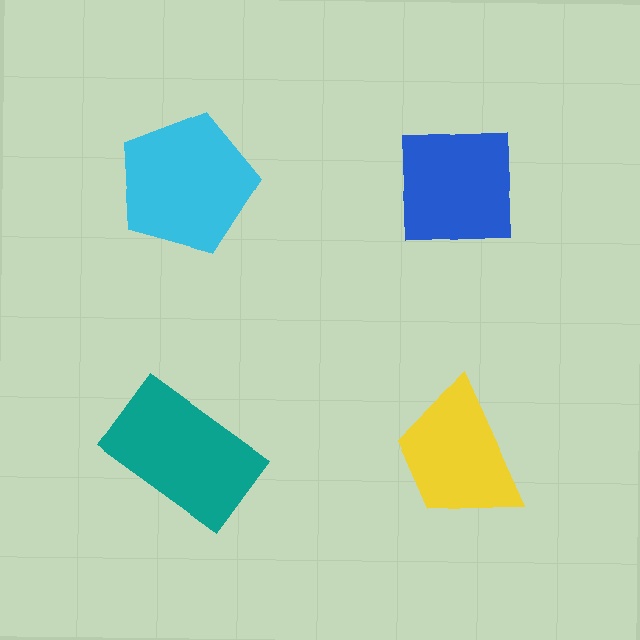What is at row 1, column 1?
A cyan pentagon.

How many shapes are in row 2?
2 shapes.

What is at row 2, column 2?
A yellow trapezoid.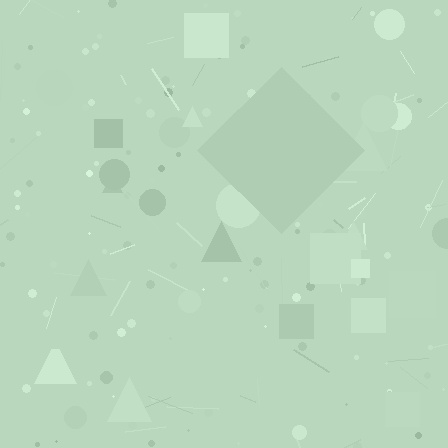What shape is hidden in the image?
A diamond is hidden in the image.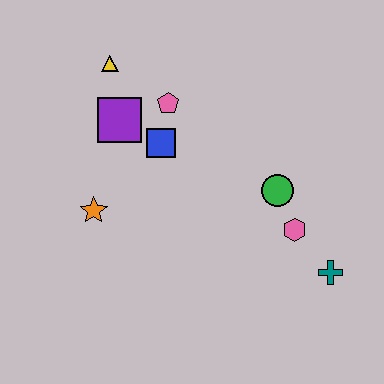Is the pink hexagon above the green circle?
No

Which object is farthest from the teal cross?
The yellow triangle is farthest from the teal cross.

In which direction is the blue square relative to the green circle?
The blue square is to the left of the green circle.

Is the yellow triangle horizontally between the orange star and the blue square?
Yes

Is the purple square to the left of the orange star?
No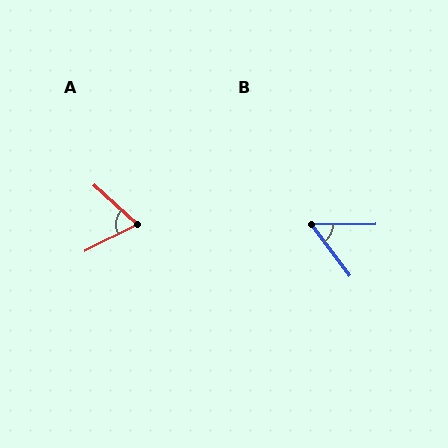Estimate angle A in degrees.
Approximately 69 degrees.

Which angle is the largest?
A, at approximately 69 degrees.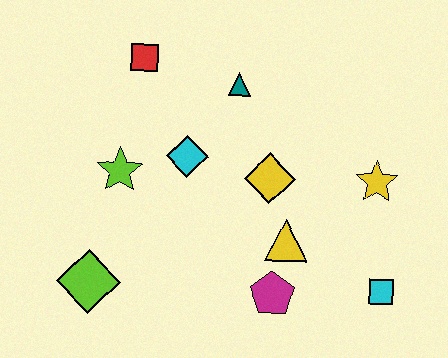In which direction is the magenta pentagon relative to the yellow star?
The magenta pentagon is below the yellow star.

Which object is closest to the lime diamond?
The lime star is closest to the lime diamond.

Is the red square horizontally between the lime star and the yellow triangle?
Yes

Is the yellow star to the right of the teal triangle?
Yes